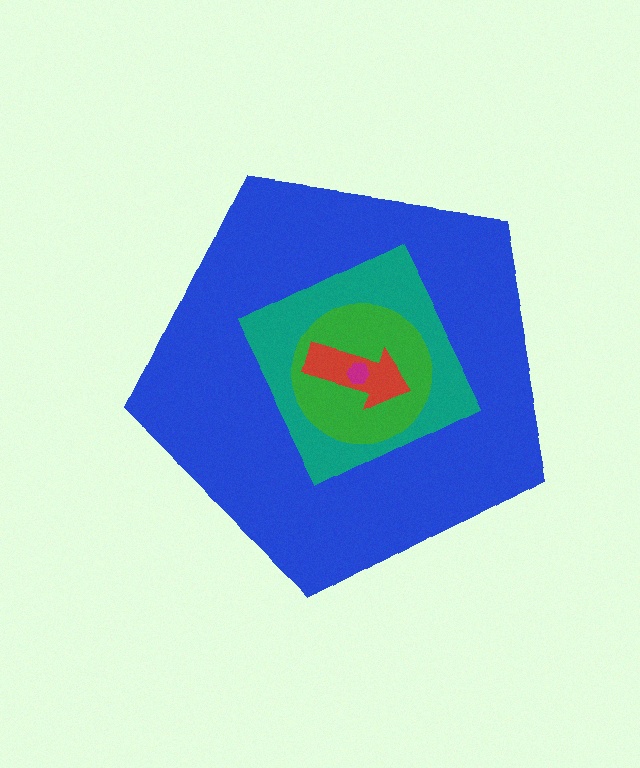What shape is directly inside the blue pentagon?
The teal square.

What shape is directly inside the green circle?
The red arrow.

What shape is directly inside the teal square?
The green circle.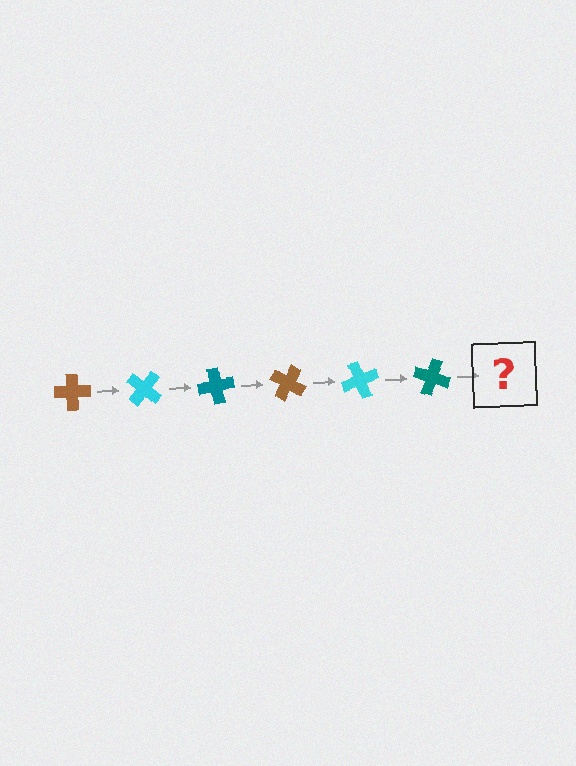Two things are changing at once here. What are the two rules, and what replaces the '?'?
The two rules are that it rotates 40 degrees each step and the color cycles through brown, cyan, and teal. The '?' should be a brown cross, rotated 240 degrees from the start.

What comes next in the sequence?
The next element should be a brown cross, rotated 240 degrees from the start.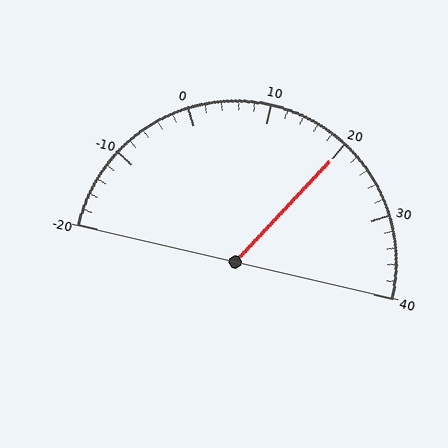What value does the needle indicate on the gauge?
The needle indicates approximately 20.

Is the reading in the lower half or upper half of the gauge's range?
The reading is in the upper half of the range (-20 to 40).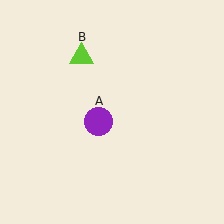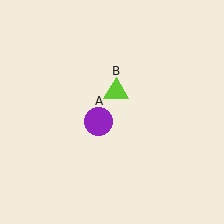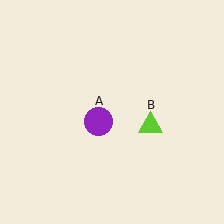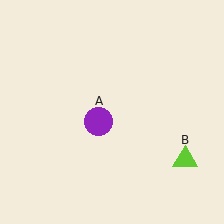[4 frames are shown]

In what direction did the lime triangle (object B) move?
The lime triangle (object B) moved down and to the right.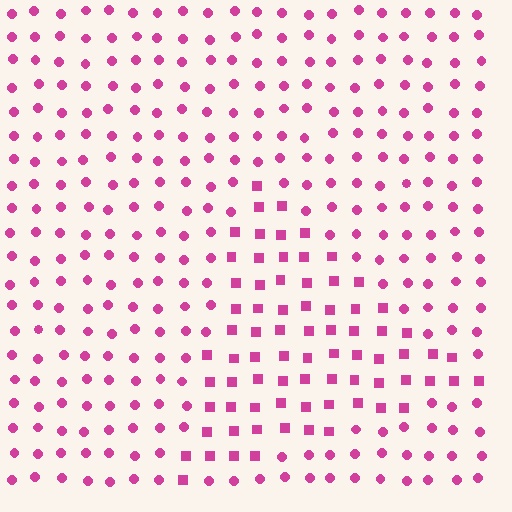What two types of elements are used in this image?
The image uses squares inside the triangle region and circles outside it.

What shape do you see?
I see a triangle.